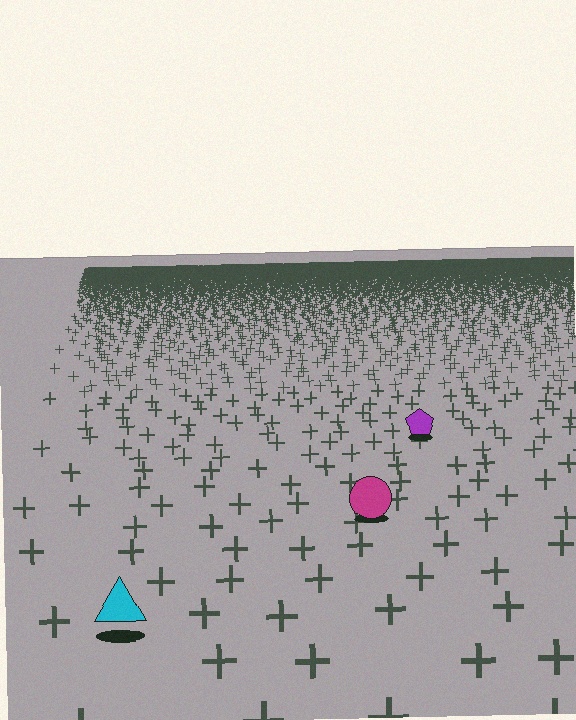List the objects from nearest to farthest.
From nearest to farthest: the cyan triangle, the magenta circle, the purple pentagon.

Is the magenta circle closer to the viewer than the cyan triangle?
No. The cyan triangle is closer — you can tell from the texture gradient: the ground texture is coarser near it.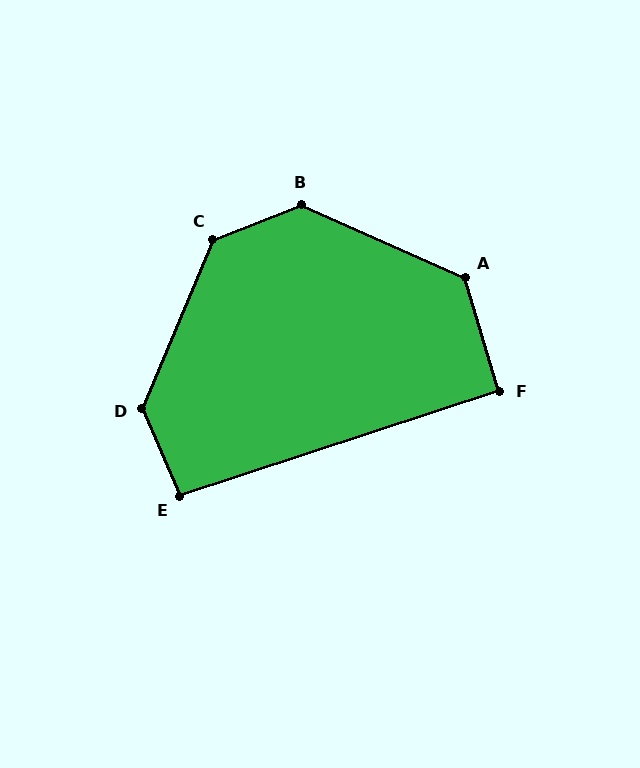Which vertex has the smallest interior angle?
F, at approximately 91 degrees.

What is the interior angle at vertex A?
Approximately 131 degrees (obtuse).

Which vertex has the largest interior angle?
B, at approximately 135 degrees.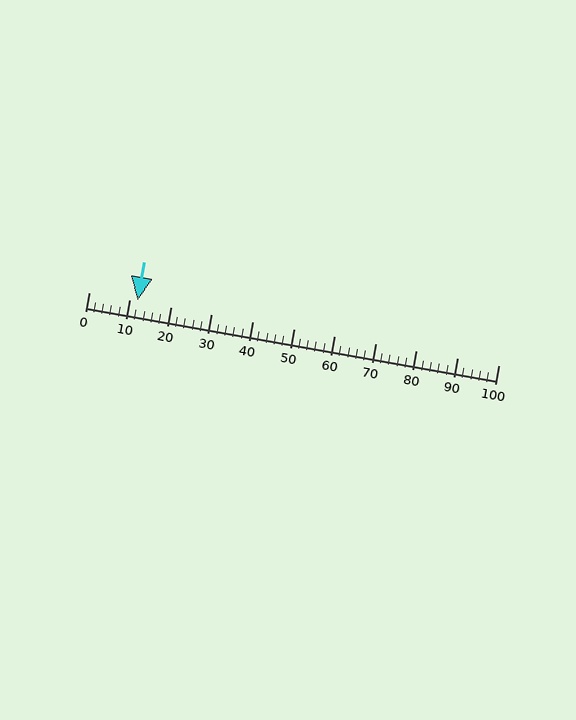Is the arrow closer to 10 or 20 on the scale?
The arrow is closer to 10.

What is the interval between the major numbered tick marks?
The major tick marks are spaced 10 units apart.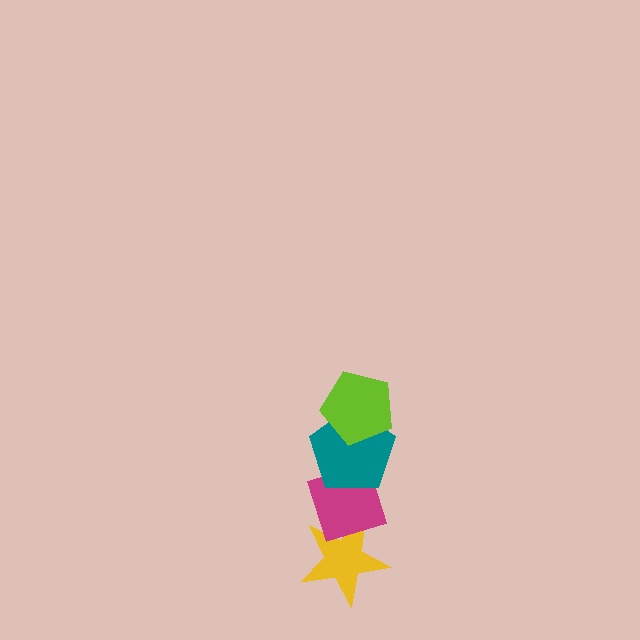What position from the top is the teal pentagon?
The teal pentagon is 2nd from the top.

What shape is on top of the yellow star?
The magenta diamond is on top of the yellow star.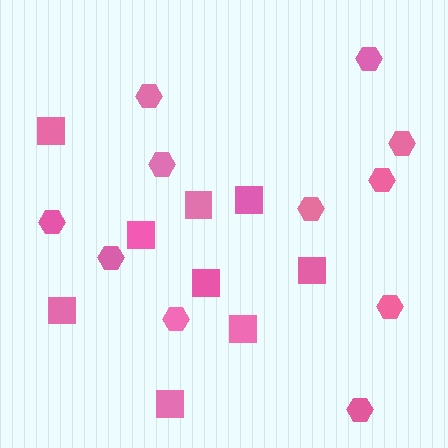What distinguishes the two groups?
There are 2 groups: one group of hexagons (11) and one group of squares (9).